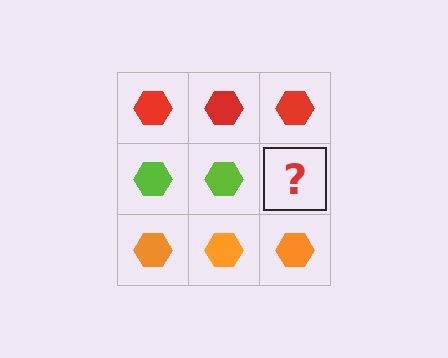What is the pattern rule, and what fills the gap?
The rule is that each row has a consistent color. The gap should be filled with a lime hexagon.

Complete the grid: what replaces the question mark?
The question mark should be replaced with a lime hexagon.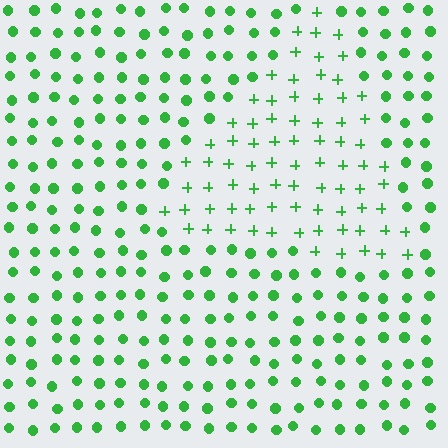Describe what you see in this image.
The image is filled with small green elements arranged in a uniform grid. A triangle-shaped region contains plus signs, while the surrounding area contains circles. The boundary is defined purely by the change in element shape.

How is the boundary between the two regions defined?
The boundary is defined by a change in element shape: plus signs inside vs. circles outside. All elements share the same color and spacing.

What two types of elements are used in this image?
The image uses plus signs inside the triangle region and circles outside it.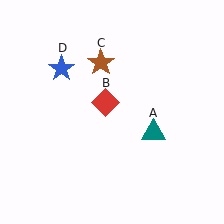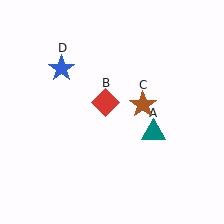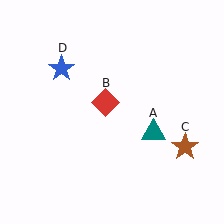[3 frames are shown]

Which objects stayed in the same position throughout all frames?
Teal triangle (object A) and red diamond (object B) and blue star (object D) remained stationary.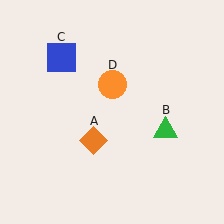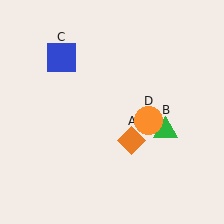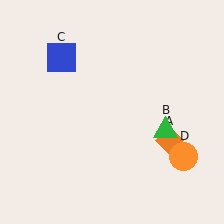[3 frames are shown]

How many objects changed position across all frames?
2 objects changed position: orange diamond (object A), orange circle (object D).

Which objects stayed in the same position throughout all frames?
Green triangle (object B) and blue square (object C) remained stationary.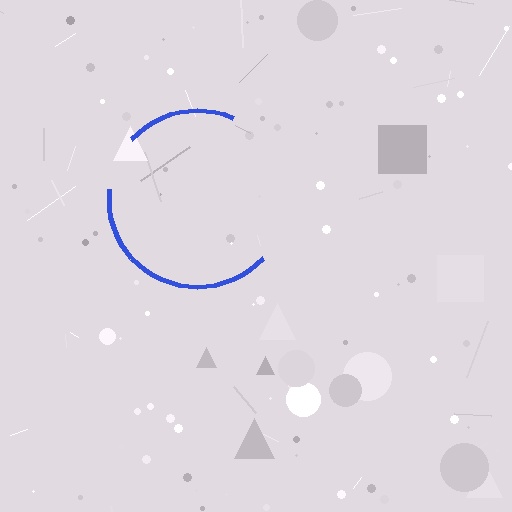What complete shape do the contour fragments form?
The contour fragments form a circle.